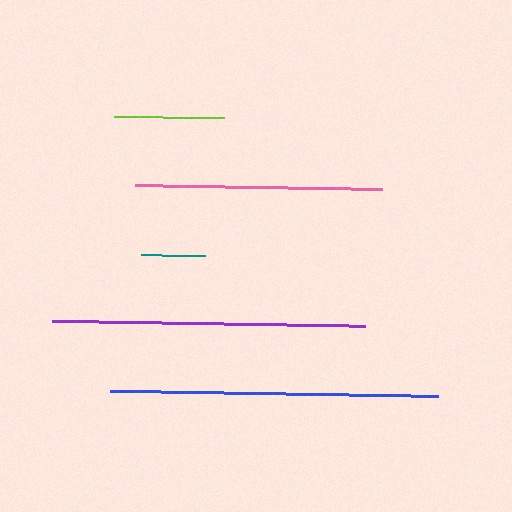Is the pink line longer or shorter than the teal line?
The pink line is longer than the teal line.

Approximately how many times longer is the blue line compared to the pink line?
The blue line is approximately 1.3 times the length of the pink line.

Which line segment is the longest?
The blue line is the longest at approximately 328 pixels.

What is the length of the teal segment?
The teal segment is approximately 64 pixels long.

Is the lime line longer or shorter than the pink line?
The pink line is longer than the lime line.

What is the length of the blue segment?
The blue segment is approximately 328 pixels long.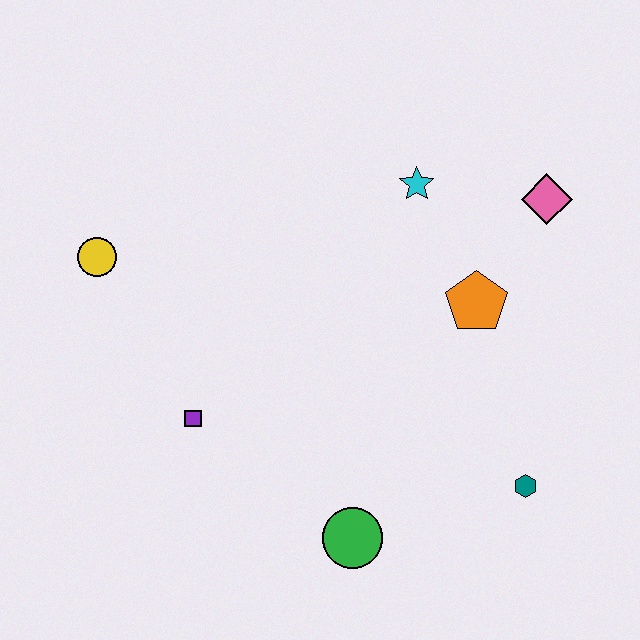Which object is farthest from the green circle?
The pink diamond is farthest from the green circle.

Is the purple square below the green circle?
No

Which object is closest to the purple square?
The yellow circle is closest to the purple square.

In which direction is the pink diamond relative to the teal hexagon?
The pink diamond is above the teal hexagon.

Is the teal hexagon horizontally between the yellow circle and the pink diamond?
Yes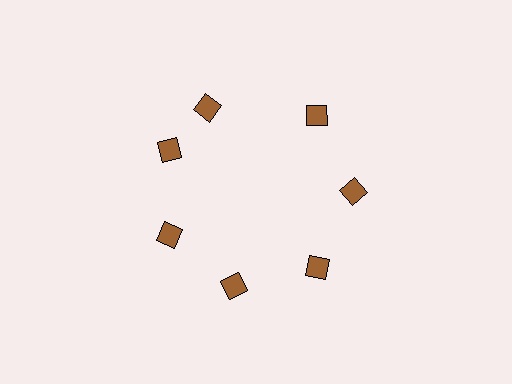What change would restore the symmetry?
The symmetry would be restored by rotating it back into even spacing with its neighbors so that all 7 diamonds sit at equal angles and equal distance from the center.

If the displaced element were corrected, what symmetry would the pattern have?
It would have 7-fold rotational symmetry — the pattern would map onto itself every 51 degrees.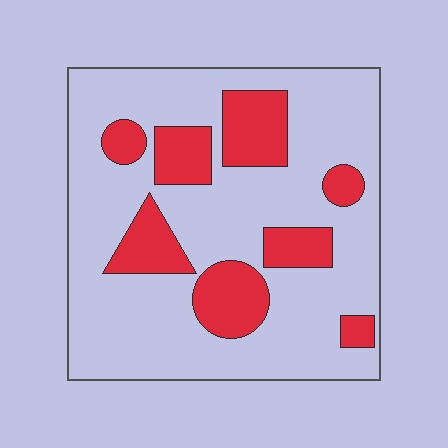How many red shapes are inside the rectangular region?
8.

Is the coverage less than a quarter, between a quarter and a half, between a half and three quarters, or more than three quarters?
Less than a quarter.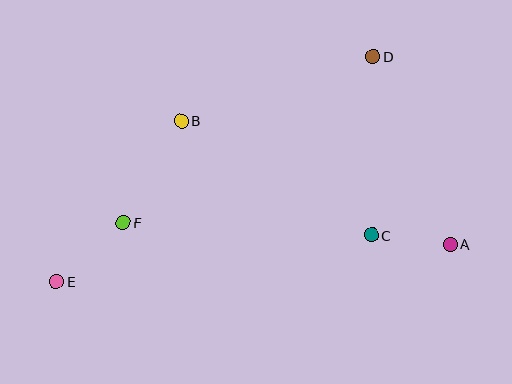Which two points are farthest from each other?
Points A and E are farthest from each other.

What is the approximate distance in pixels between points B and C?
The distance between B and C is approximately 221 pixels.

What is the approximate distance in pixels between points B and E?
The distance between B and E is approximately 204 pixels.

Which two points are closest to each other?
Points A and C are closest to each other.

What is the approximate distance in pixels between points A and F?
The distance between A and F is approximately 328 pixels.